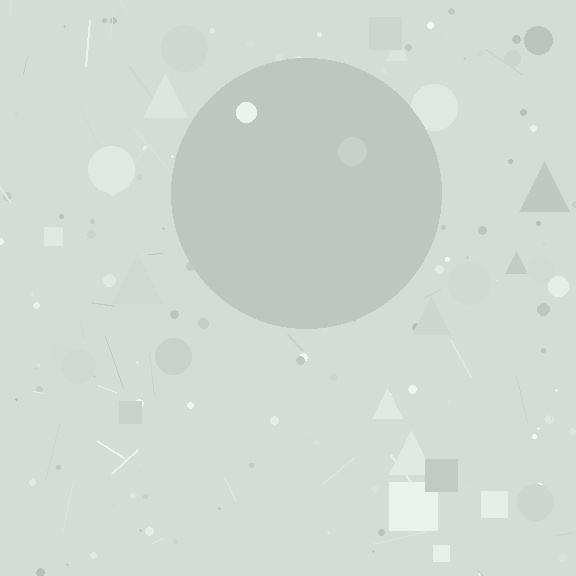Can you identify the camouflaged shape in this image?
The camouflaged shape is a circle.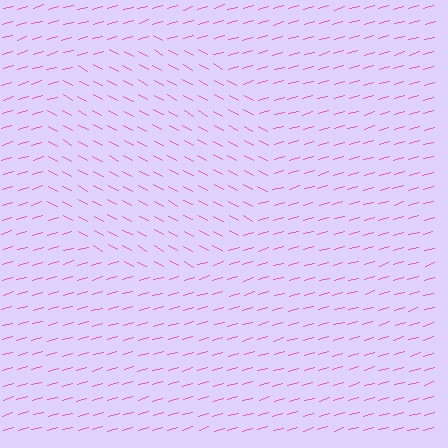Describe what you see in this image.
The image is filled with small pink line segments. A circle region in the image has lines oriented differently from the surrounding lines, creating a visible texture boundary.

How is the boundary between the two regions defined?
The boundary is defined purely by a change in line orientation (approximately 45 degrees difference). All lines are the same color and thickness.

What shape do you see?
I see a circle.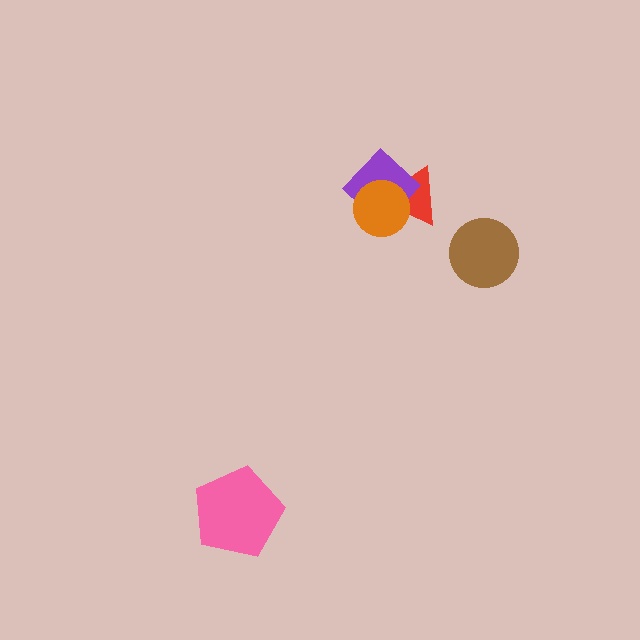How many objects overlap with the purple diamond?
2 objects overlap with the purple diamond.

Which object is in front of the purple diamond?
The orange circle is in front of the purple diamond.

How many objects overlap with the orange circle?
2 objects overlap with the orange circle.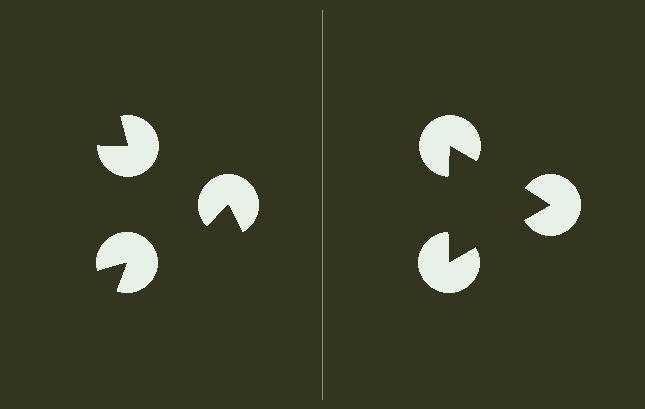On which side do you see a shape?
An illusory triangle appears on the right side. On the left side the wedge cuts are rotated, so no coherent shape forms.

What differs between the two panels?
The pac-man discs are positioned identically on both sides; only the wedge orientations differ. On the right they align to a triangle; on the left they are misaligned.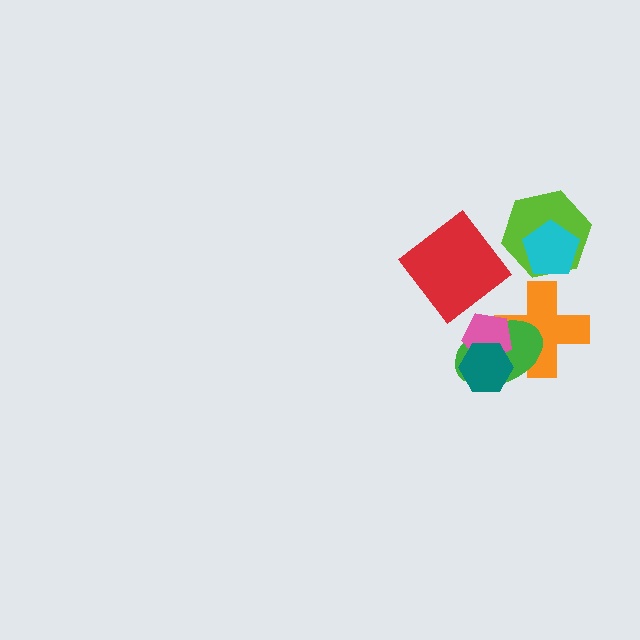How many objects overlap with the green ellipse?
3 objects overlap with the green ellipse.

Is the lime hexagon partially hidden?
Yes, it is partially covered by another shape.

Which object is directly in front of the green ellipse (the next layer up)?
The pink pentagon is directly in front of the green ellipse.